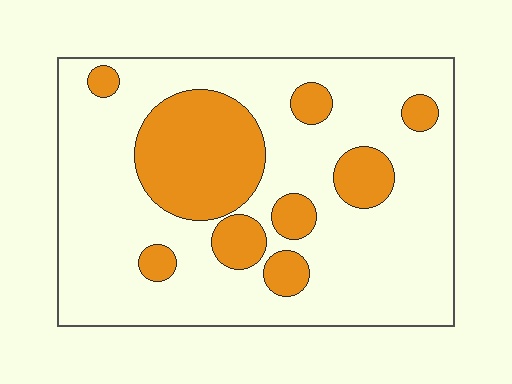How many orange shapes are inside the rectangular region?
9.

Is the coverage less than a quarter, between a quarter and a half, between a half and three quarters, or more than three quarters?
Between a quarter and a half.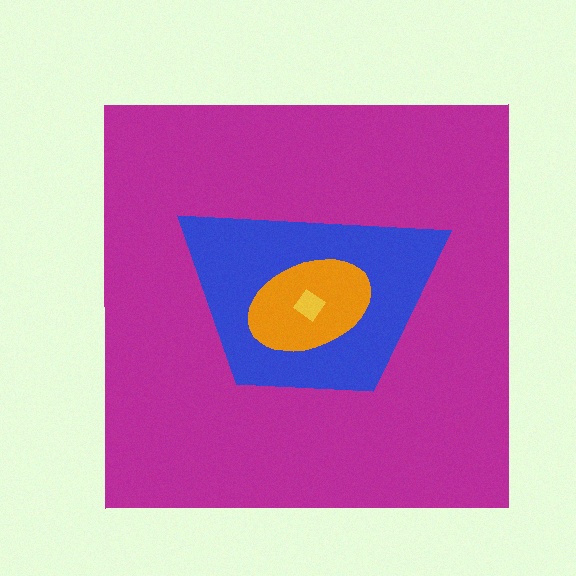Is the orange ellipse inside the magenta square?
Yes.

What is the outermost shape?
The magenta square.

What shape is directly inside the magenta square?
The blue trapezoid.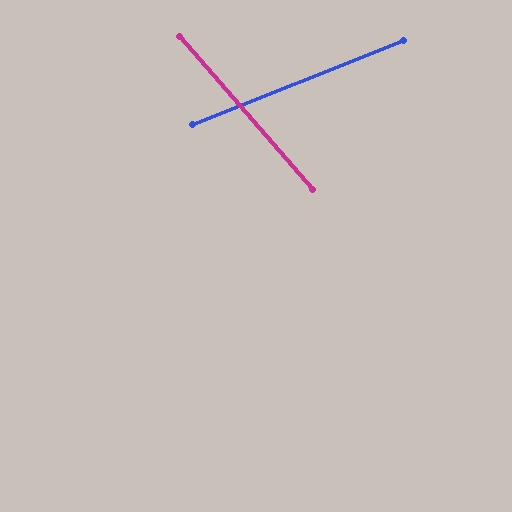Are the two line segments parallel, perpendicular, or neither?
Neither parallel nor perpendicular — they differ by about 71°.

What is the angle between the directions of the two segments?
Approximately 71 degrees.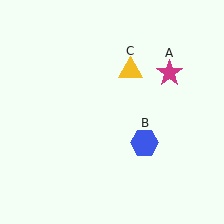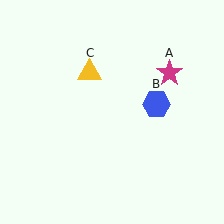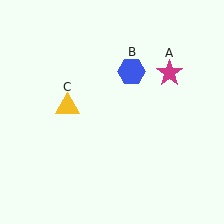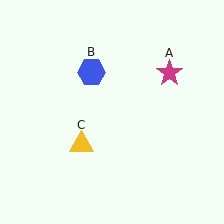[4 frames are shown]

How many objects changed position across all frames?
2 objects changed position: blue hexagon (object B), yellow triangle (object C).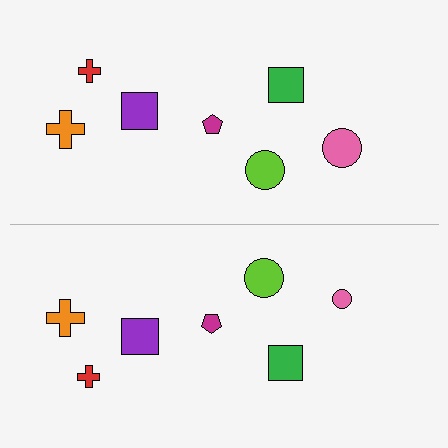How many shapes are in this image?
There are 14 shapes in this image.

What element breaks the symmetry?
The pink circle on the bottom side has a different size than its mirror counterpart.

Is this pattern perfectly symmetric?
No, the pattern is not perfectly symmetric. The pink circle on the bottom side has a different size than its mirror counterpart.